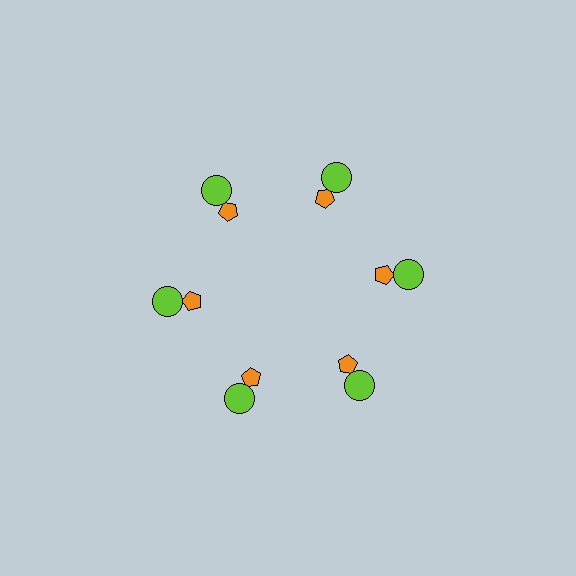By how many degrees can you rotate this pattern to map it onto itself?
The pattern maps onto itself every 60 degrees of rotation.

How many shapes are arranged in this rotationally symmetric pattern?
There are 12 shapes, arranged in 6 groups of 2.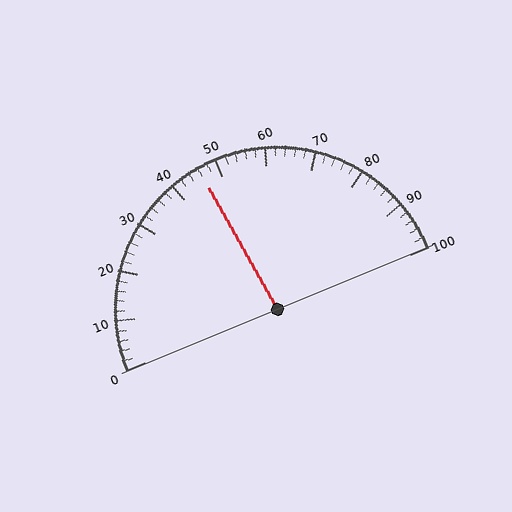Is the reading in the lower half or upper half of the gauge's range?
The reading is in the lower half of the range (0 to 100).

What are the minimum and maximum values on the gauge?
The gauge ranges from 0 to 100.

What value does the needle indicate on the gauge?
The needle indicates approximately 46.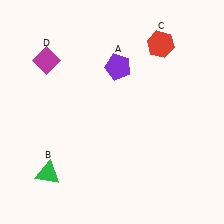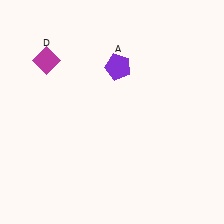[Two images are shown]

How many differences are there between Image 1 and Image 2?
There are 2 differences between the two images.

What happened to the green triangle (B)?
The green triangle (B) was removed in Image 2. It was in the bottom-left area of Image 1.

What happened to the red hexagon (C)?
The red hexagon (C) was removed in Image 2. It was in the top-right area of Image 1.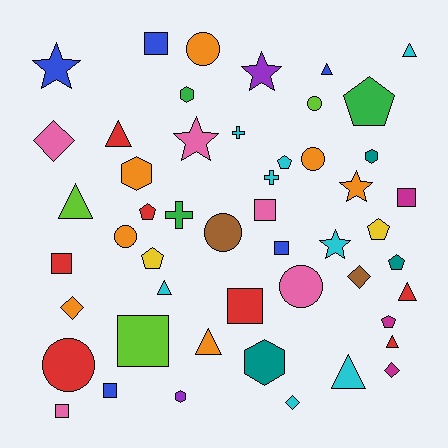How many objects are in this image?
There are 50 objects.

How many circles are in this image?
There are 7 circles.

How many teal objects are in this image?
There are 3 teal objects.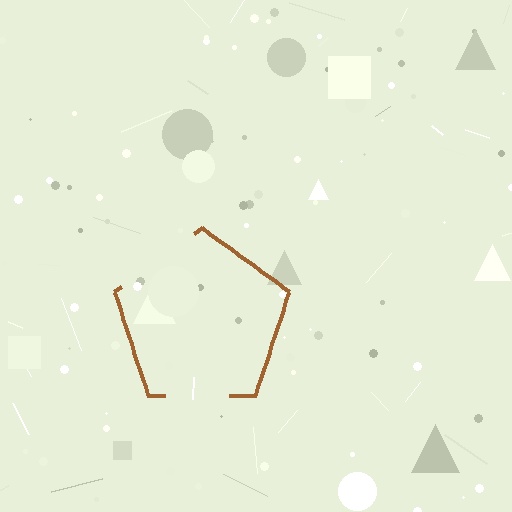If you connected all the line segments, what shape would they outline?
They would outline a pentagon.